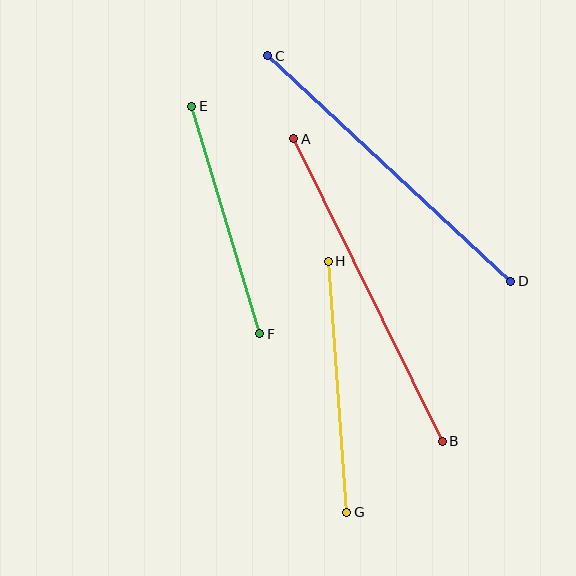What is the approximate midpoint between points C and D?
The midpoint is at approximately (389, 169) pixels.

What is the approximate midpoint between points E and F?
The midpoint is at approximately (226, 220) pixels.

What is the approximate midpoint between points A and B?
The midpoint is at approximately (368, 290) pixels.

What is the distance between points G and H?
The distance is approximately 252 pixels.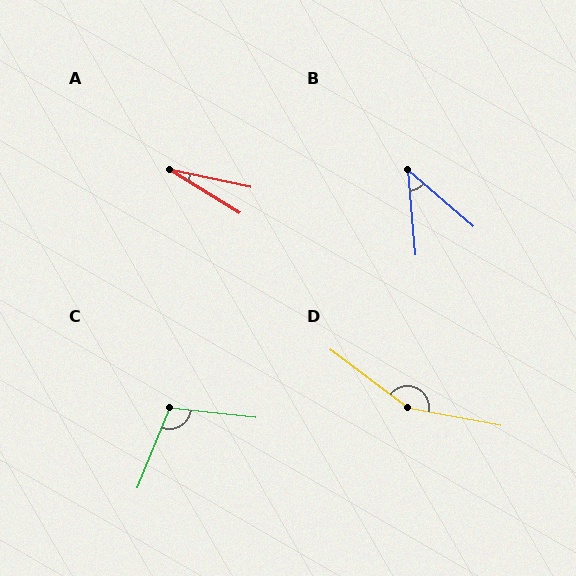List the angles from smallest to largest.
A (19°), B (44°), C (106°), D (154°).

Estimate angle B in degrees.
Approximately 44 degrees.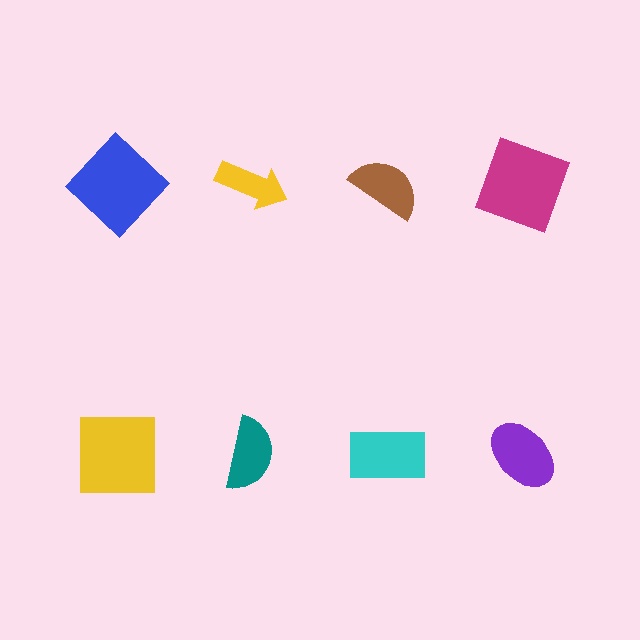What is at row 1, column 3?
A brown semicircle.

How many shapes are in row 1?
4 shapes.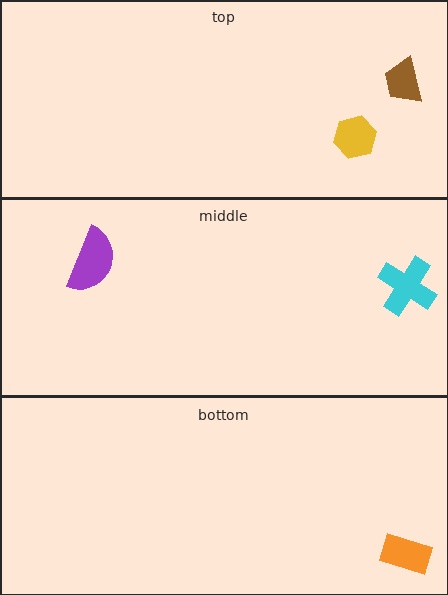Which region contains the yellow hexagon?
The top region.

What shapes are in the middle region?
The cyan cross, the purple semicircle.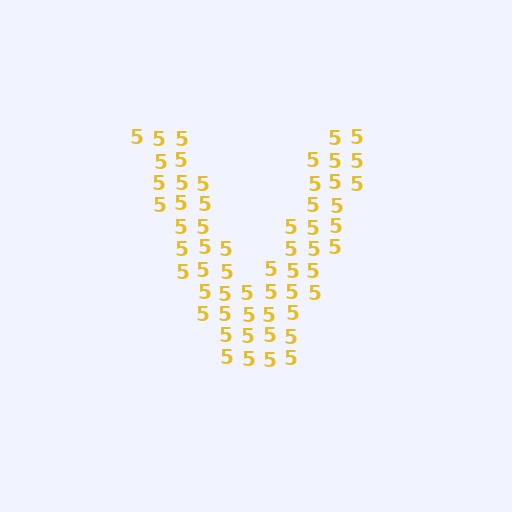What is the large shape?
The large shape is the letter V.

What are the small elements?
The small elements are digit 5's.